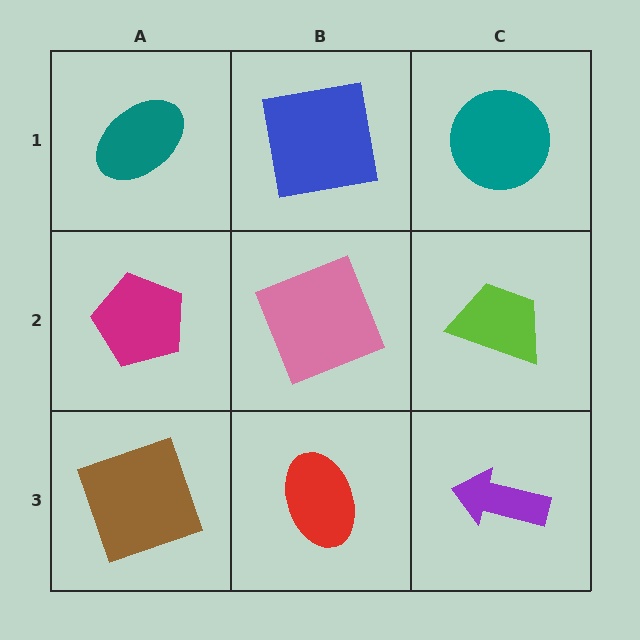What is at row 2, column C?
A lime trapezoid.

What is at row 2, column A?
A magenta pentagon.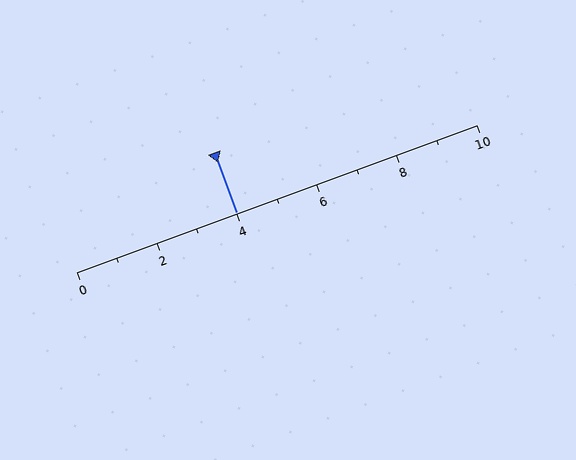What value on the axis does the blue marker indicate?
The marker indicates approximately 4.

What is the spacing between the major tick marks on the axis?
The major ticks are spaced 2 apart.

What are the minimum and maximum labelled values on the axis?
The axis runs from 0 to 10.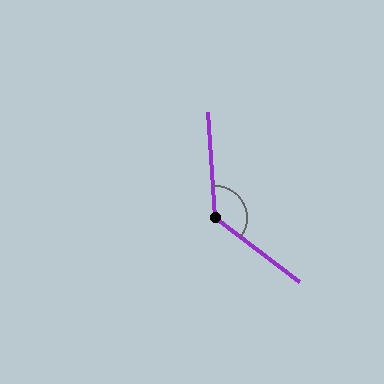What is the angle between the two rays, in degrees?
Approximately 130 degrees.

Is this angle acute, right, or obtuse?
It is obtuse.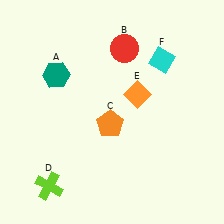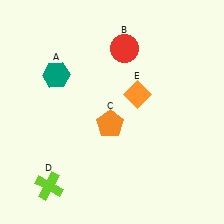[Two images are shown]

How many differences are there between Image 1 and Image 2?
There is 1 difference between the two images.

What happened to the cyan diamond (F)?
The cyan diamond (F) was removed in Image 2. It was in the top-right area of Image 1.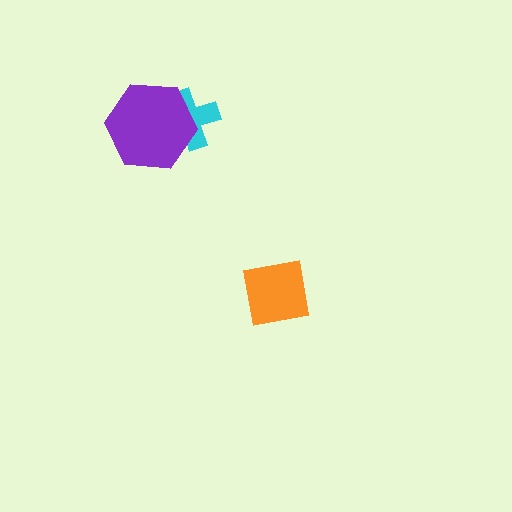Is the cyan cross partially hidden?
Yes, it is partially covered by another shape.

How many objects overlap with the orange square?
0 objects overlap with the orange square.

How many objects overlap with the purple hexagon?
1 object overlaps with the purple hexagon.